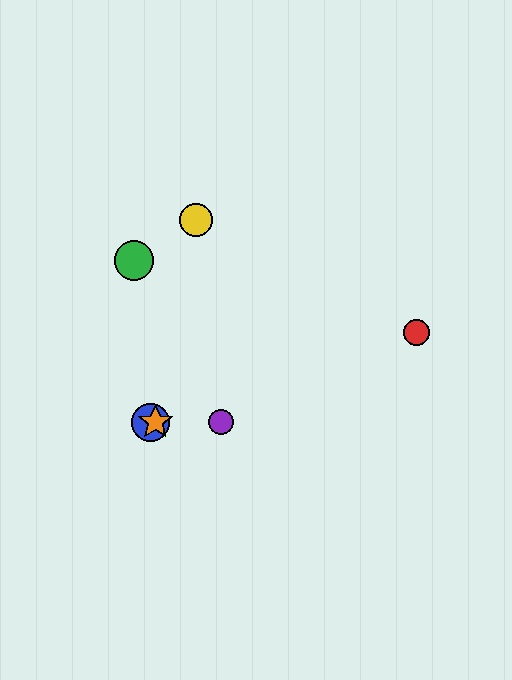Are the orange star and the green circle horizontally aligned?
No, the orange star is at y≈422 and the green circle is at y≈261.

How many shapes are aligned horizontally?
3 shapes (the blue circle, the purple circle, the orange star) are aligned horizontally.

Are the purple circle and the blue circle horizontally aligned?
Yes, both are at y≈422.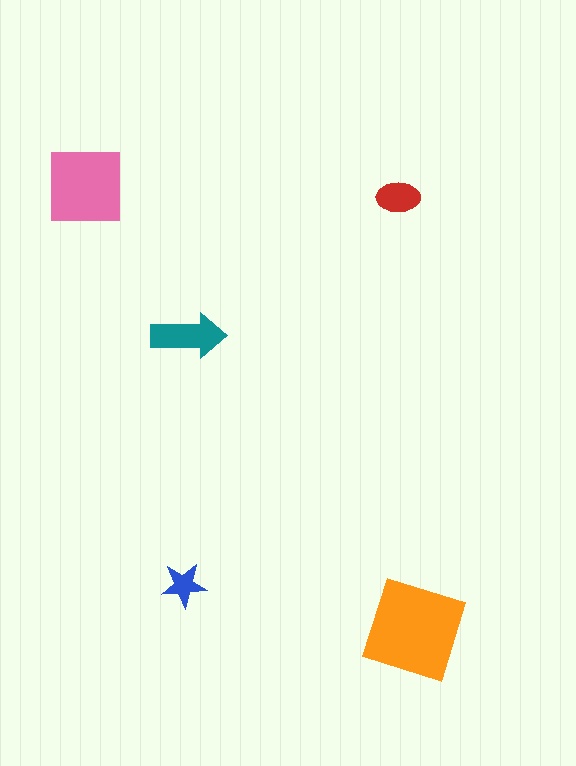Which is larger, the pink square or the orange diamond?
The orange diamond.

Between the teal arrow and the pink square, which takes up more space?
The pink square.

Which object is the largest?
The orange diamond.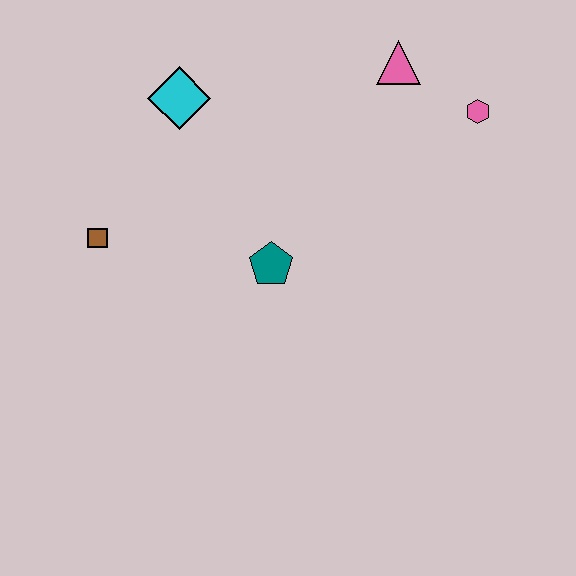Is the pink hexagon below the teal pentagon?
No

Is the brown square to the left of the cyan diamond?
Yes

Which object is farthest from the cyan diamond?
The pink hexagon is farthest from the cyan diamond.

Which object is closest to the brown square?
The cyan diamond is closest to the brown square.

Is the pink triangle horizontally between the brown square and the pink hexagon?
Yes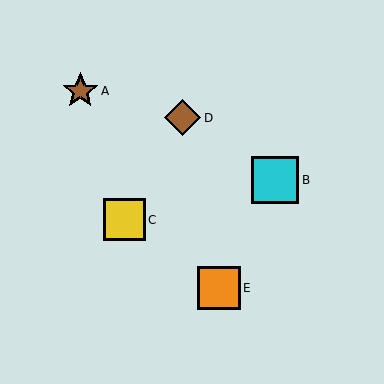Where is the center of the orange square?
The center of the orange square is at (219, 288).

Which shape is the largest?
The cyan square (labeled B) is the largest.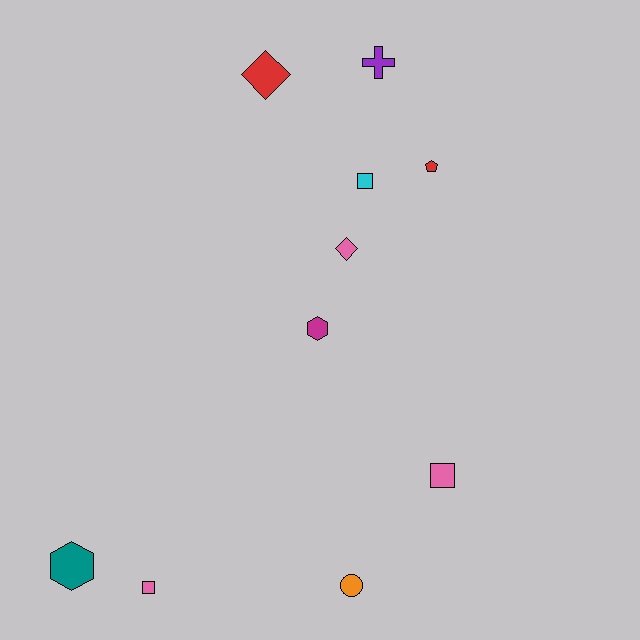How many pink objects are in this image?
There are 3 pink objects.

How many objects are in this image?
There are 10 objects.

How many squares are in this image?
There are 3 squares.